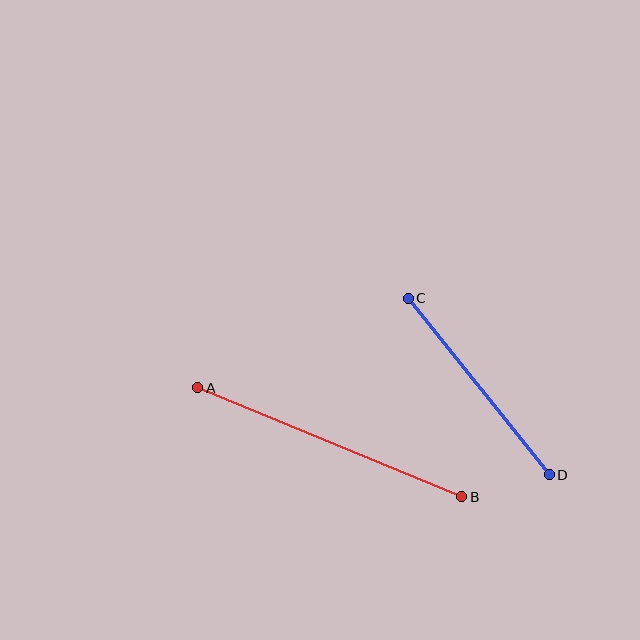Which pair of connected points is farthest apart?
Points A and B are farthest apart.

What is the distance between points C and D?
The distance is approximately 226 pixels.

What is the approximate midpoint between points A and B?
The midpoint is at approximately (330, 442) pixels.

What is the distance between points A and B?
The distance is approximately 286 pixels.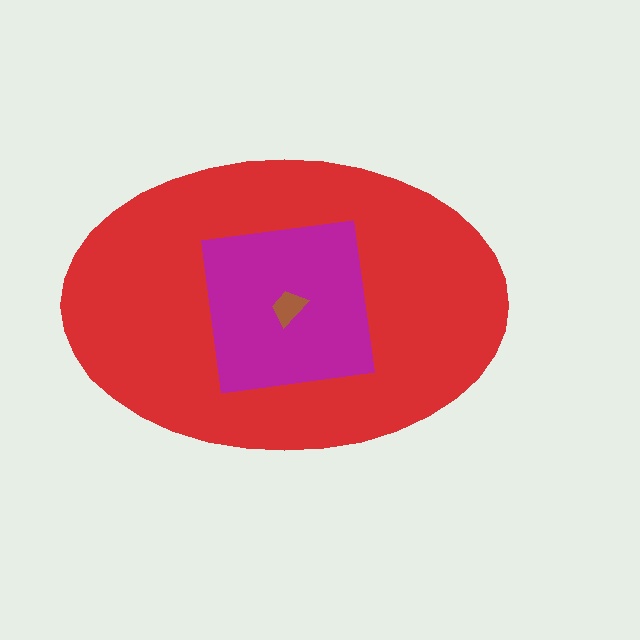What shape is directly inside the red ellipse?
The magenta square.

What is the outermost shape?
The red ellipse.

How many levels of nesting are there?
3.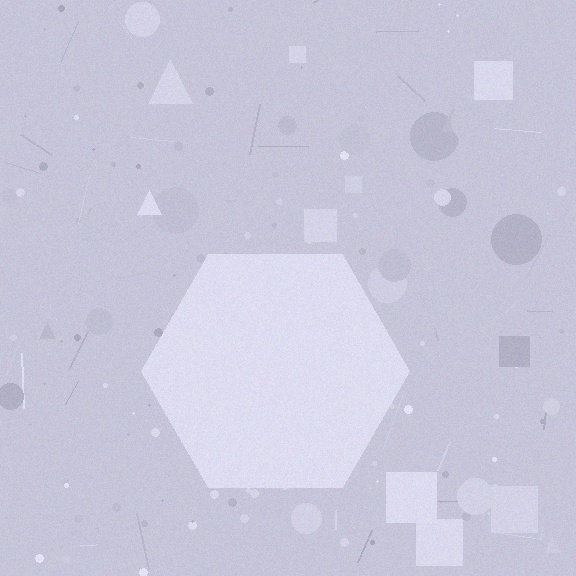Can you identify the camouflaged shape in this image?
The camouflaged shape is a hexagon.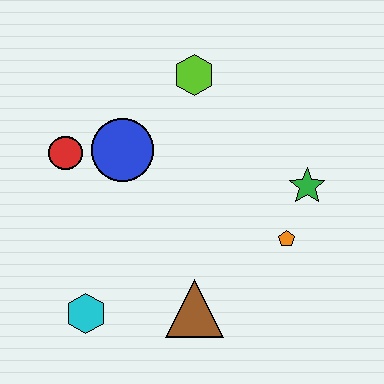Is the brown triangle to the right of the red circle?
Yes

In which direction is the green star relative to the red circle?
The green star is to the right of the red circle.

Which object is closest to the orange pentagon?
The green star is closest to the orange pentagon.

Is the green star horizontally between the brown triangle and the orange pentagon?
No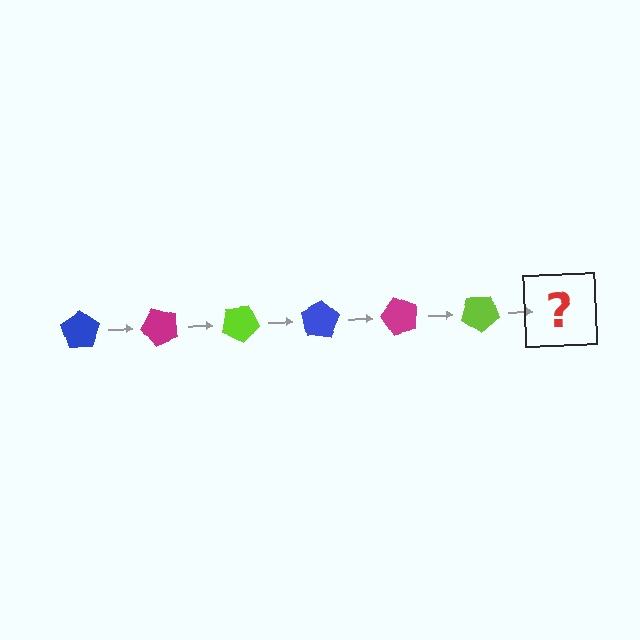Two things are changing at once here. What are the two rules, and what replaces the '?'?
The two rules are that it rotates 50 degrees each step and the color cycles through blue, magenta, and lime. The '?' should be a blue pentagon, rotated 300 degrees from the start.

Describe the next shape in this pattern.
It should be a blue pentagon, rotated 300 degrees from the start.